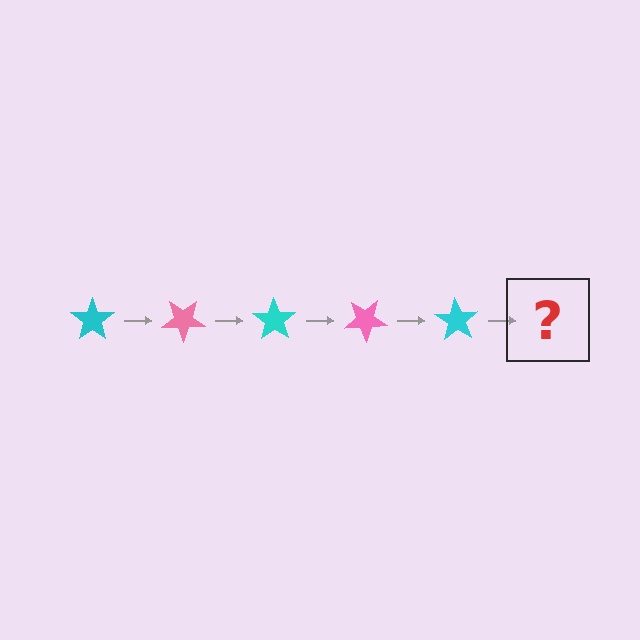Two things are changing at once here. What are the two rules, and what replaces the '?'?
The two rules are that it rotates 35 degrees each step and the color cycles through cyan and pink. The '?' should be a pink star, rotated 175 degrees from the start.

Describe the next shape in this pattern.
It should be a pink star, rotated 175 degrees from the start.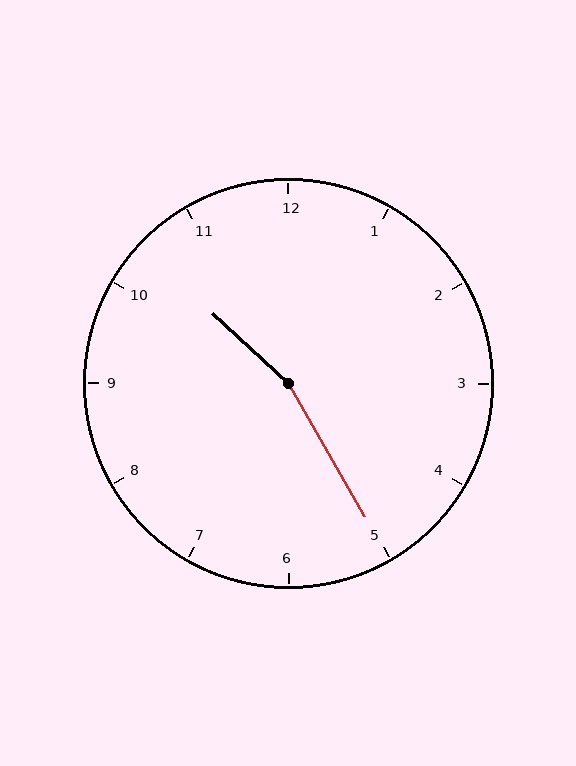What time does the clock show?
10:25.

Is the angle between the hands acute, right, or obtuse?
It is obtuse.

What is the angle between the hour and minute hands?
Approximately 162 degrees.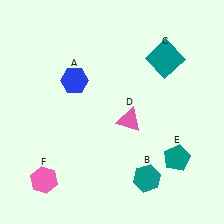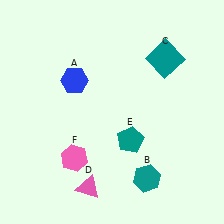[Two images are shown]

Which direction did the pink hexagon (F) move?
The pink hexagon (F) moved right.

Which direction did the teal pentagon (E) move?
The teal pentagon (E) moved left.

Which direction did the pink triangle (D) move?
The pink triangle (D) moved down.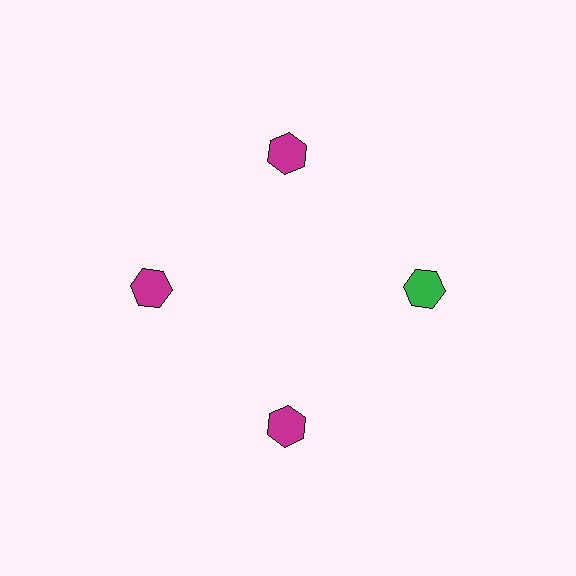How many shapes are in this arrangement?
There are 4 shapes arranged in a ring pattern.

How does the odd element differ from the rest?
It has a different color: green instead of magenta.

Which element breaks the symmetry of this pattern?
The green hexagon at roughly the 3 o'clock position breaks the symmetry. All other shapes are magenta hexagons.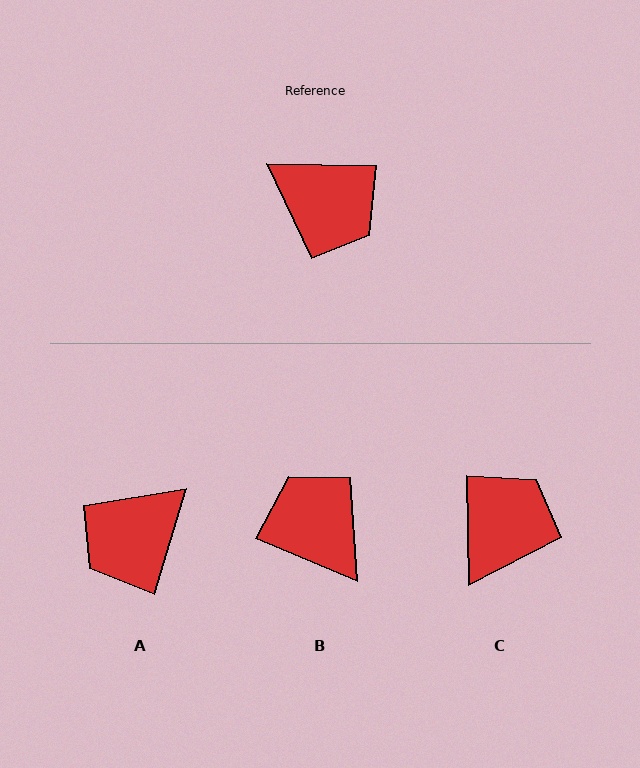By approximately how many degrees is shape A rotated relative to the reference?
Approximately 106 degrees clockwise.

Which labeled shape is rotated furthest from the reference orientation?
B, about 158 degrees away.